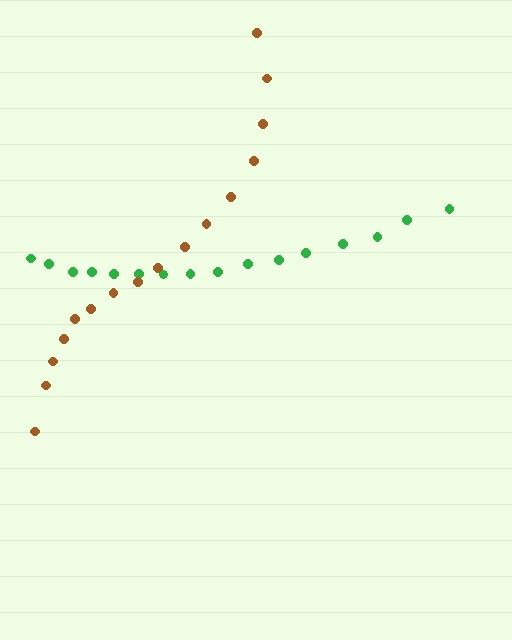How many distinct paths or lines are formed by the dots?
There are 2 distinct paths.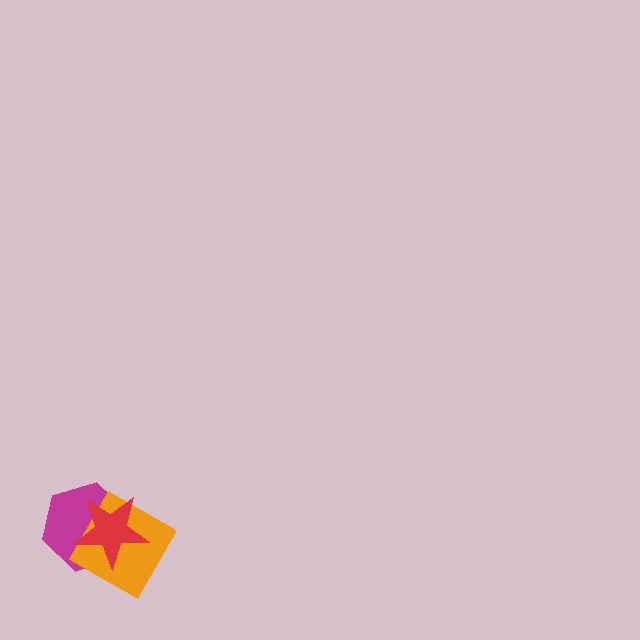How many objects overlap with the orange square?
2 objects overlap with the orange square.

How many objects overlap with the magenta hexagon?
2 objects overlap with the magenta hexagon.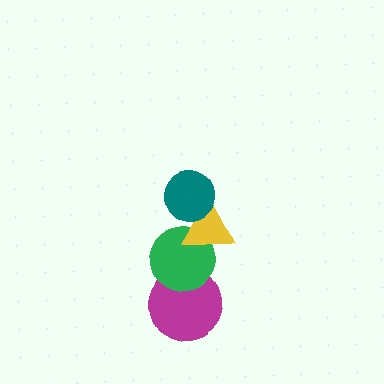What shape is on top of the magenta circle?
The green circle is on top of the magenta circle.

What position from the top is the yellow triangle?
The yellow triangle is 2nd from the top.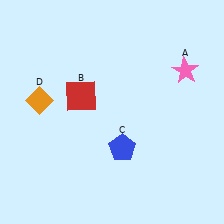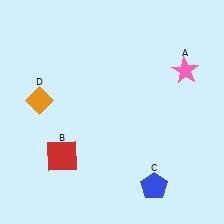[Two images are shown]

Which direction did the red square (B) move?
The red square (B) moved down.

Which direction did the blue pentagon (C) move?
The blue pentagon (C) moved down.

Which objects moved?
The objects that moved are: the red square (B), the blue pentagon (C).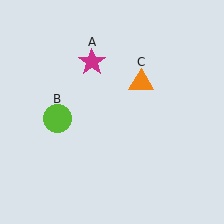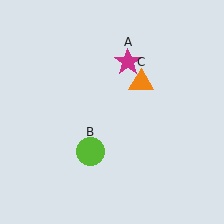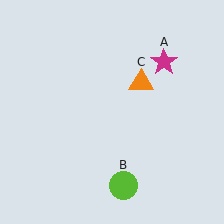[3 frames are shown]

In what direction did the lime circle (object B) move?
The lime circle (object B) moved down and to the right.